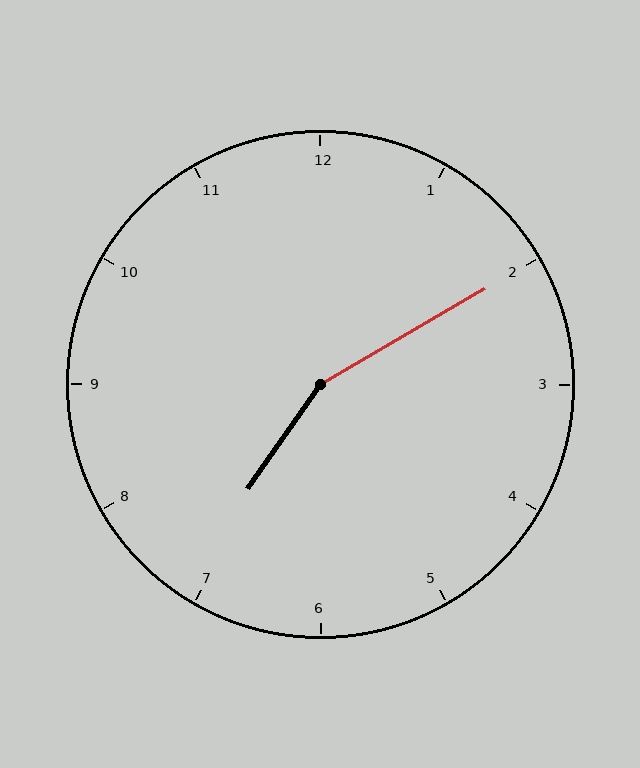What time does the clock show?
7:10.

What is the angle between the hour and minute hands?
Approximately 155 degrees.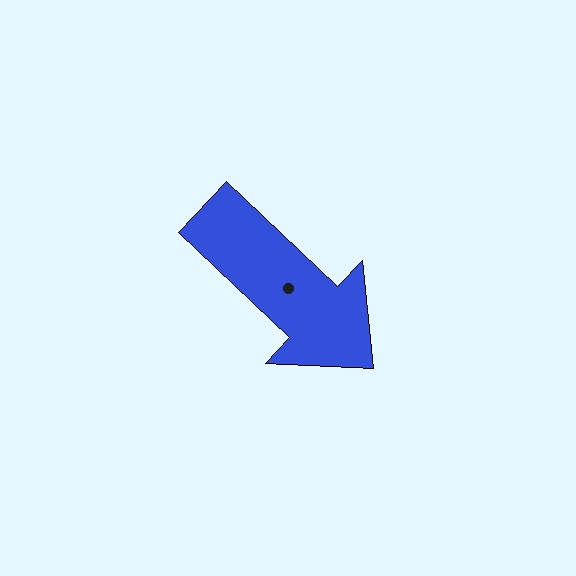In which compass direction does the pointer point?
Southeast.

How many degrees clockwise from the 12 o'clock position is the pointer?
Approximately 133 degrees.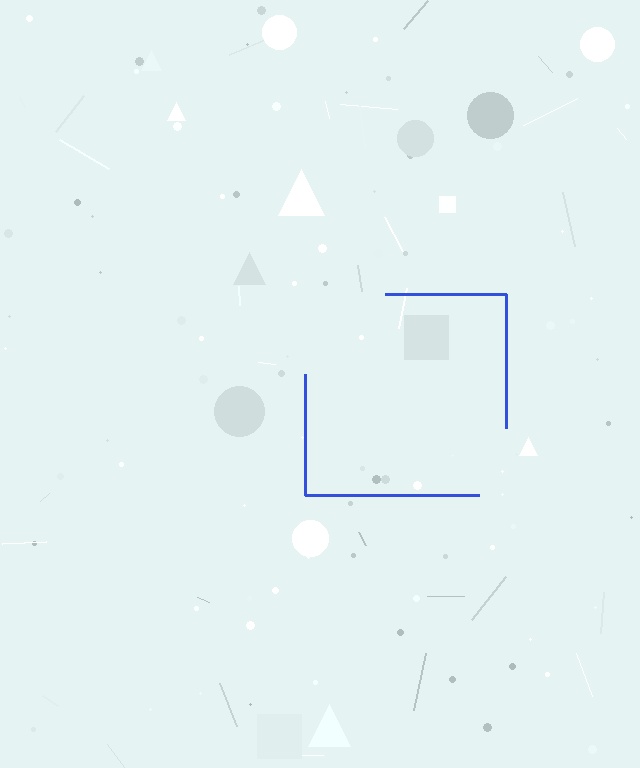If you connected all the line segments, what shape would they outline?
They would outline a square.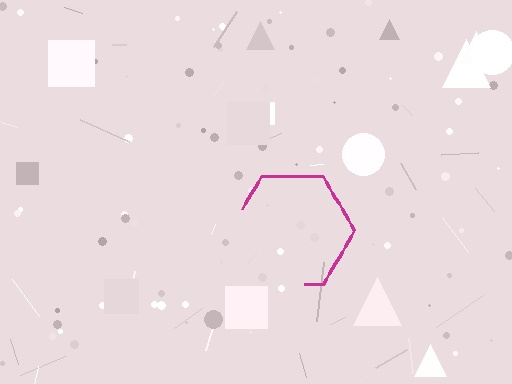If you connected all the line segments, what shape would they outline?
They would outline a hexagon.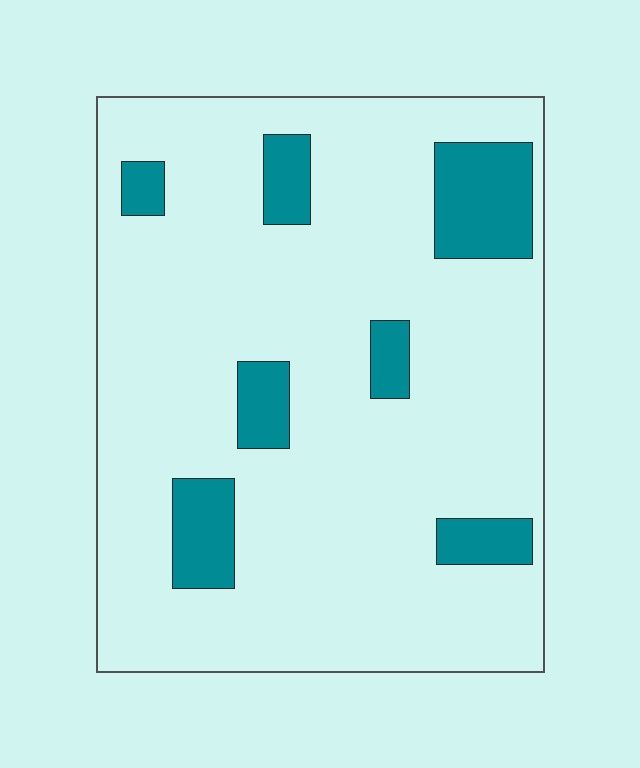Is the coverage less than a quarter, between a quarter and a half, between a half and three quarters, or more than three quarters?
Less than a quarter.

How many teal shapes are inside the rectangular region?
7.